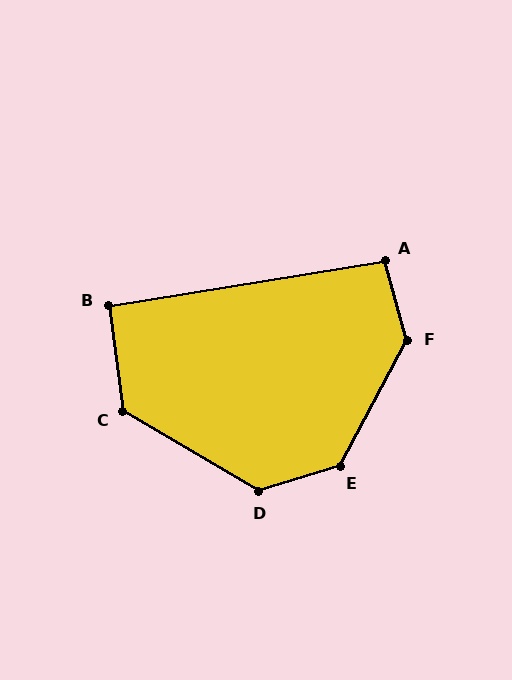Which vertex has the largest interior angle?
F, at approximately 136 degrees.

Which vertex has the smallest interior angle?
B, at approximately 92 degrees.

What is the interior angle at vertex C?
Approximately 128 degrees (obtuse).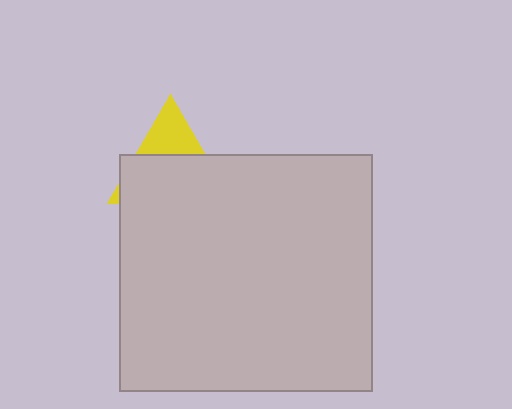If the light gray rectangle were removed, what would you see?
You would see the complete yellow triangle.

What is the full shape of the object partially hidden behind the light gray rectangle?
The partially hidden object is a yellow triangle.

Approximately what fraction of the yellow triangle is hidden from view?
Roughly 68% of the yellow triangle is hidden behind the light gray rectangle.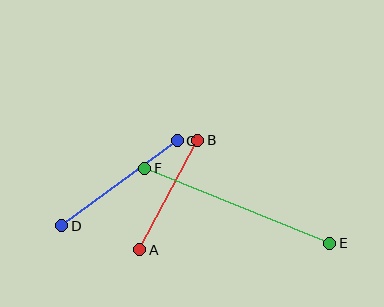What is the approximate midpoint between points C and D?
The midpoint is at approximately (119, 183) pixels.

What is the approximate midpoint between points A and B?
The midpoint is at approximately (169, 195) pixels.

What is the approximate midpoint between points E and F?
The midpoint is at approximately (237, 206) pixels.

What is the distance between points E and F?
The distance is approximately 200 pixels.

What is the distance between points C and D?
The distance is approximately 143 pixels.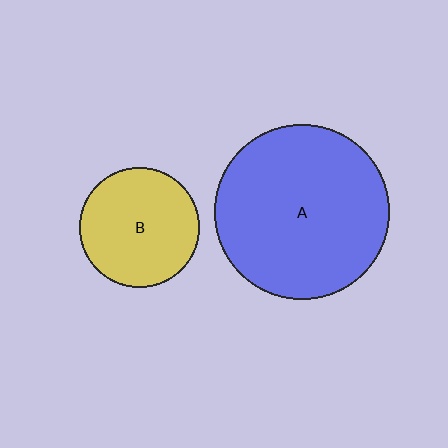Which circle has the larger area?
Circle A (blue).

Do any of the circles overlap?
No, none of the circles overlap.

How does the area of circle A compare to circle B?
Approximately 2.1 times.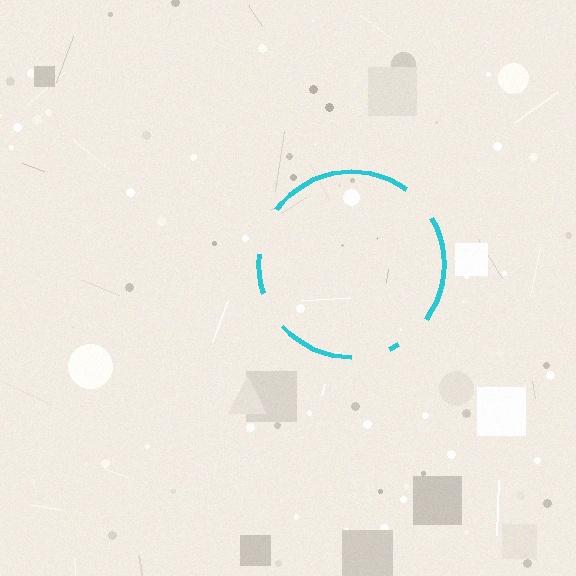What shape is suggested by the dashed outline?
The dashed outline suggests a circle.